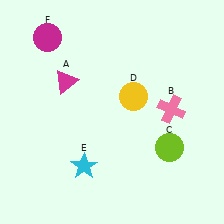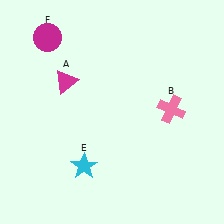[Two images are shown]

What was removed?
The yellow circle (D), the lime circle (C) were removed in Image 2.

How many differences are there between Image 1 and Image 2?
There are 2 differences between the two images.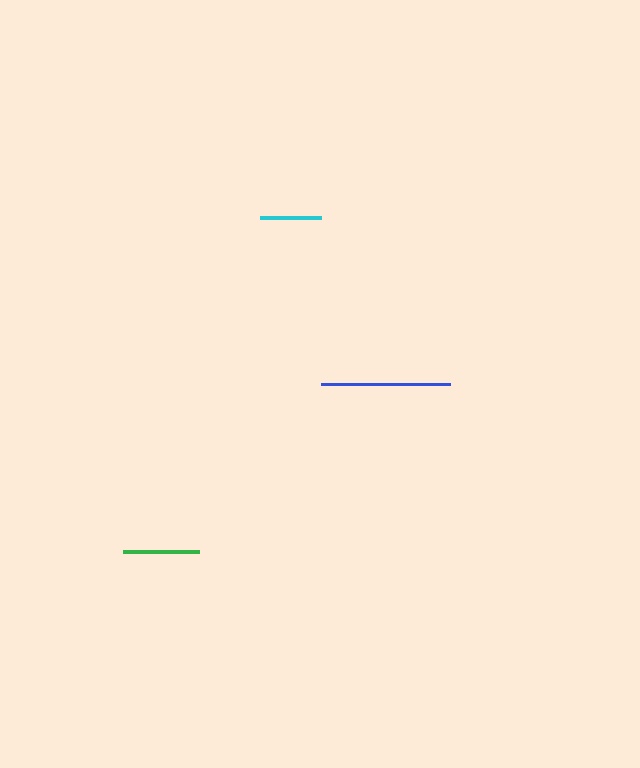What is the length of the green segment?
The green segment is approximately 76 pixels long.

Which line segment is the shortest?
The cyan line is the shortest at approximately 61 pixels.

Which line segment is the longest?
The blue line is the longest at approximately 129 pixels.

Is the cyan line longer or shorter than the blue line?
The blue line is longer than the cyan line.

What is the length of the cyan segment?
The cyan segment is approximately 61 pixels long.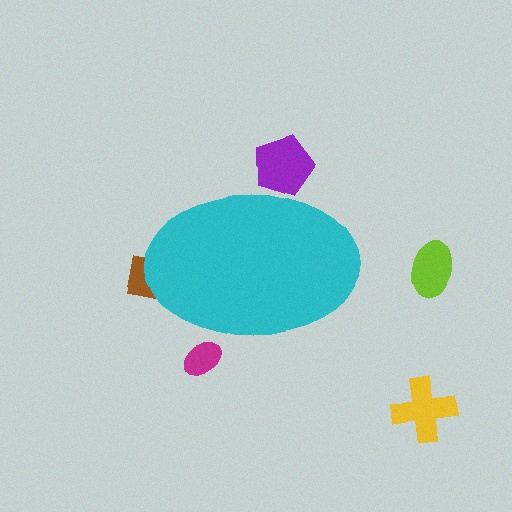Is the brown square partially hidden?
Yes, the brown square is partially hidden behind the cyan ellipse.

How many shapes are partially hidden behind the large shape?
3 shapes are partially hidden.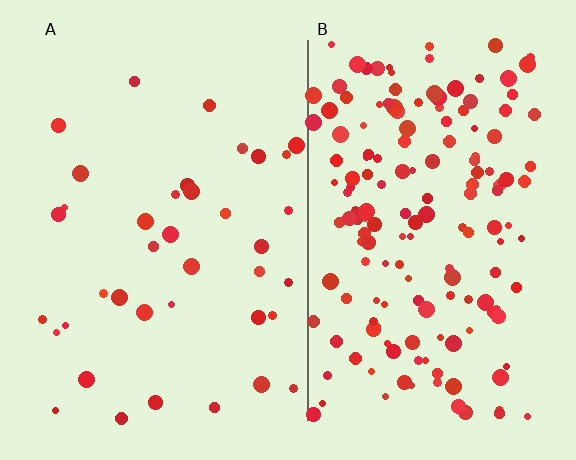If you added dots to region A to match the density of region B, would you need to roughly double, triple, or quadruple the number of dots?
Approximately quadruple.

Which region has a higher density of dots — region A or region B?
B (the right).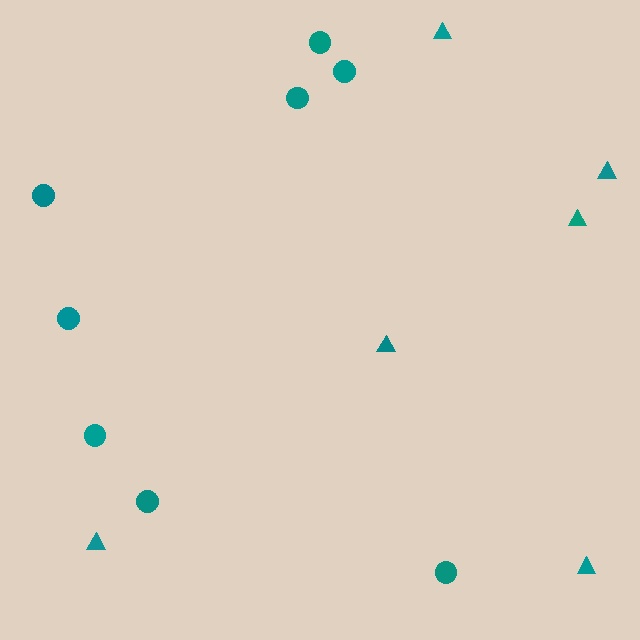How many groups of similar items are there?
There are 2 groups: one group of circles (8) and one group of triangles (6).